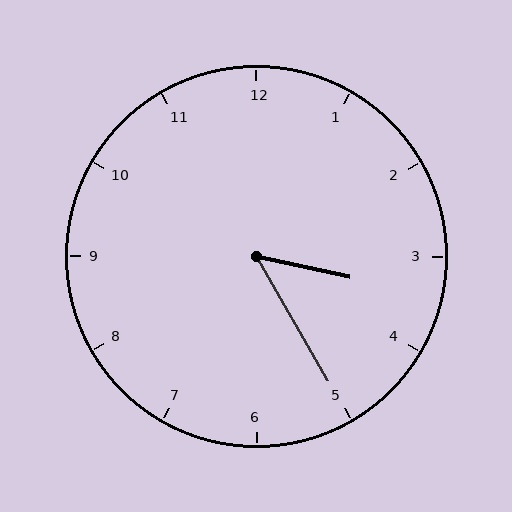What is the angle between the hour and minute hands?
Approximately 48 degrees.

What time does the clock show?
3:25.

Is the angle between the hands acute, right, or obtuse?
It is acute.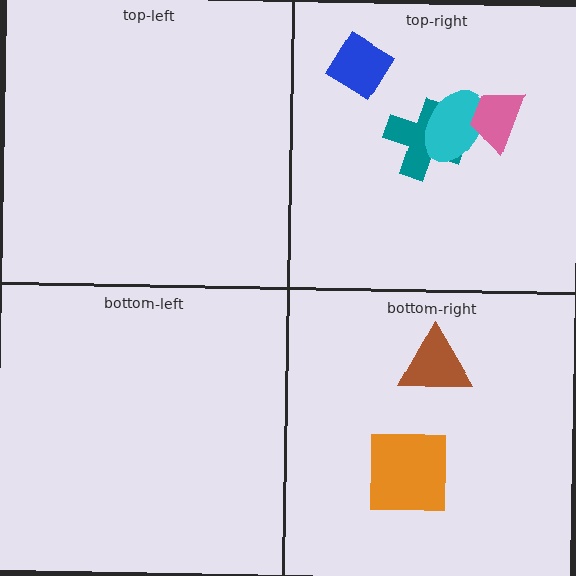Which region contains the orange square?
The bottom-right region.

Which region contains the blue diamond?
The top-right region.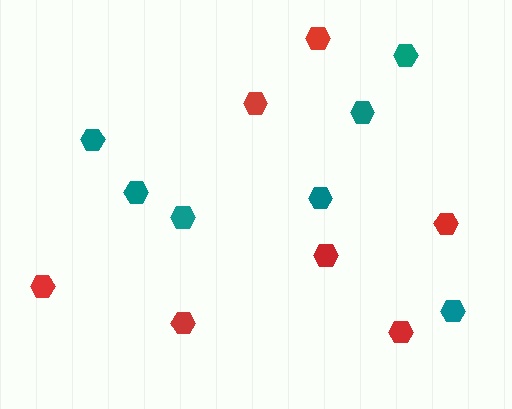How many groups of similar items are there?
There are 2 groups: one group of red hexagons (7) and one group of teal hexagons (7).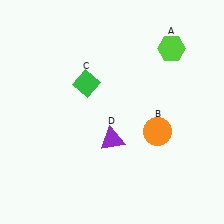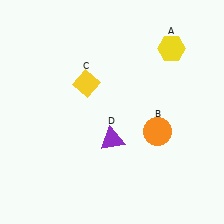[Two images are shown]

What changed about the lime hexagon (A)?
In Image 1, A is lime. In Image 2, it changed to yellow.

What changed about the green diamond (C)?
In Image 1, C is green. In Image 2, it changed to yellow.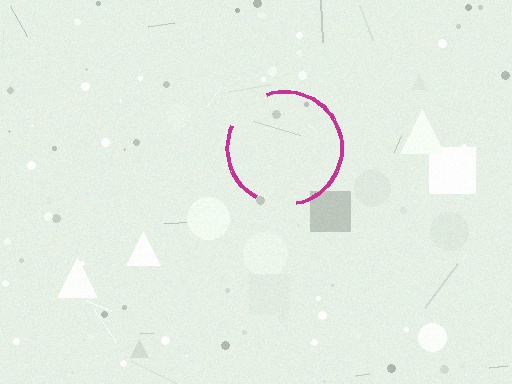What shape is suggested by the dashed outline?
The dashed outline suggests a circle.